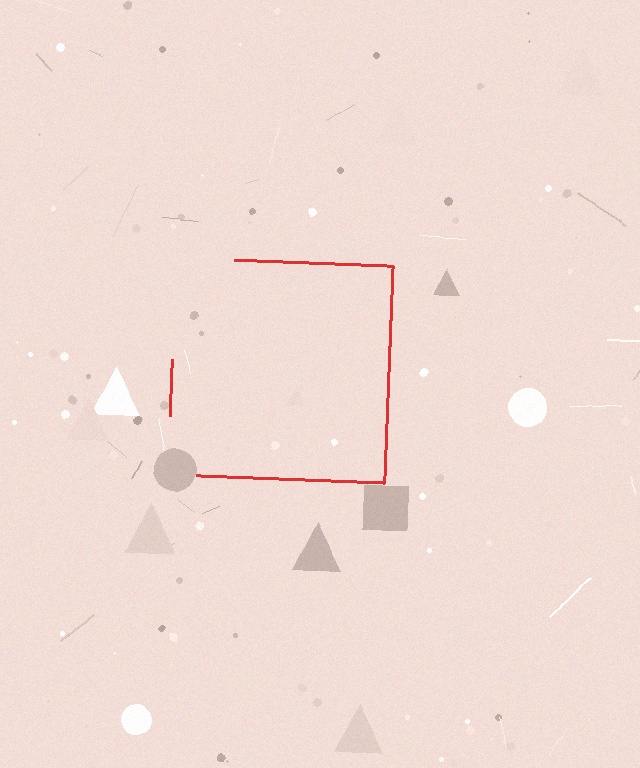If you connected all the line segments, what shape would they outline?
They would outline a square.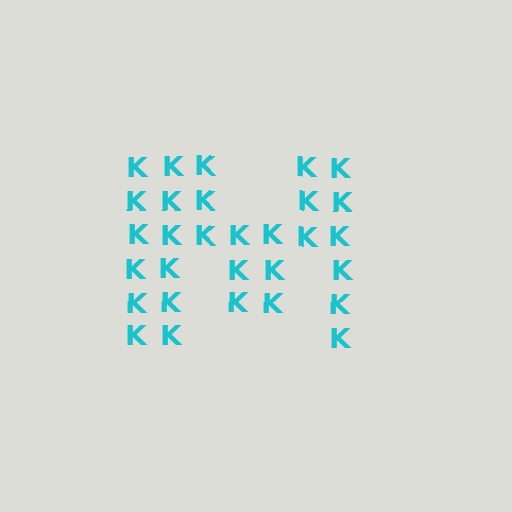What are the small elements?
The small elements are letter K's.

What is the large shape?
The large shape is the letter M.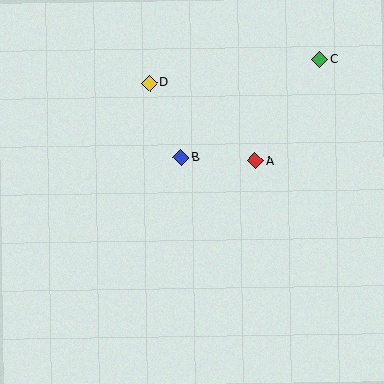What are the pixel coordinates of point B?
Point B is at (181, 158).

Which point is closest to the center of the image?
Point B at (181, 158) is closest to the center.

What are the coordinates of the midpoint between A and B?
The midpoint between A and B is at (218, 159).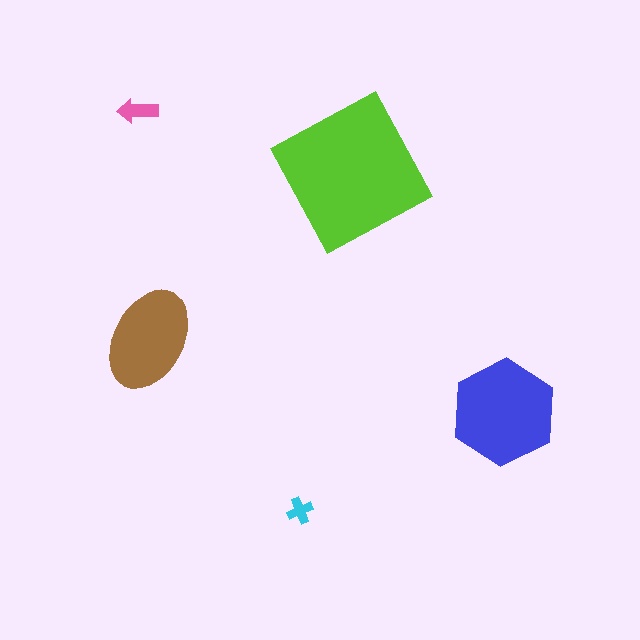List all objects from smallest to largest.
The cyan cross, the pink arrow, the brown ellipse, the blue hexagon, the lime square.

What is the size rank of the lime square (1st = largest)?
1st.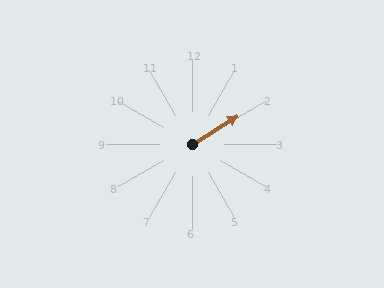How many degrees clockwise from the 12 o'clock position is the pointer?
Approximately 58 degrees.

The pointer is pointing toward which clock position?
Roughly 2 o'clock.